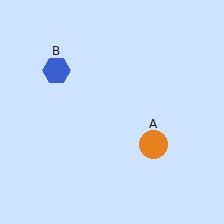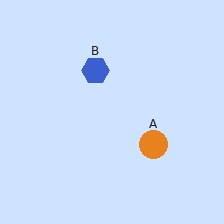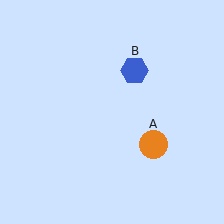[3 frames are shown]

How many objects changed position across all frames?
1 object changed position: blue hexagon (object B).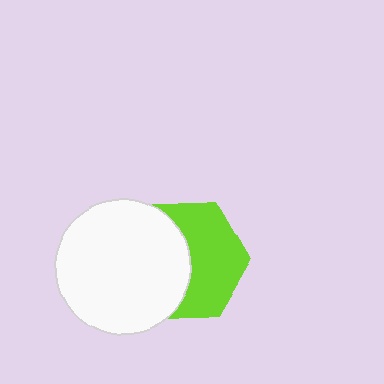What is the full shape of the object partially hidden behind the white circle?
The partially hidden object is a lime hexagon.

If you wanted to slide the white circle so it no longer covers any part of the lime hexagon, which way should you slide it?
Slide it left — that is the most direct way to separate the two shapes.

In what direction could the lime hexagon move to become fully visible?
The lime hexagon could move right. That would shift it out from behind the white circle entirely.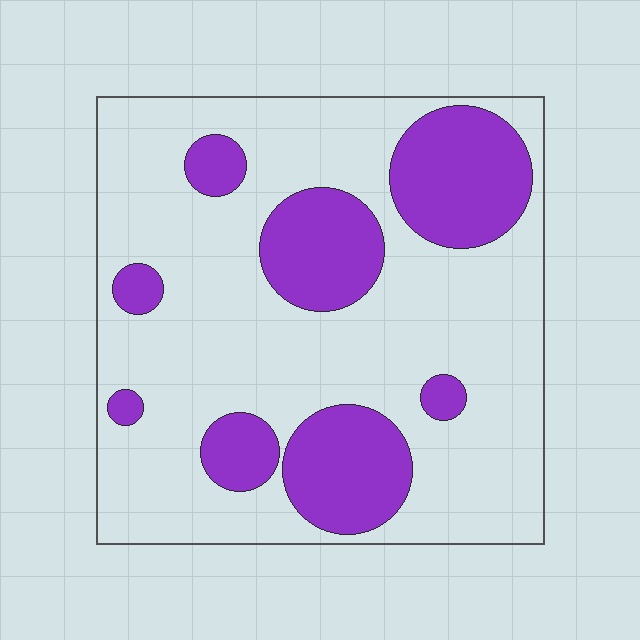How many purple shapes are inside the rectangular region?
8.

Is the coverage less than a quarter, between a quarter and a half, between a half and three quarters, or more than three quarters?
Between a quarter and a half.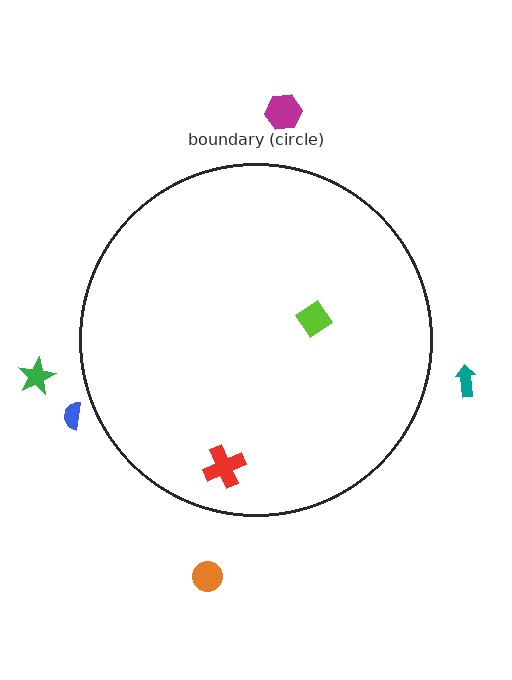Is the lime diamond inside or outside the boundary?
Inside.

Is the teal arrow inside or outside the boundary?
Outside.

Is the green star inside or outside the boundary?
Outside.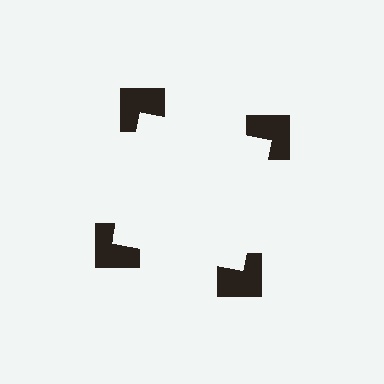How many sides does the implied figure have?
4 sides.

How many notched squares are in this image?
There are 4 — one at each vertex of the illusory square.